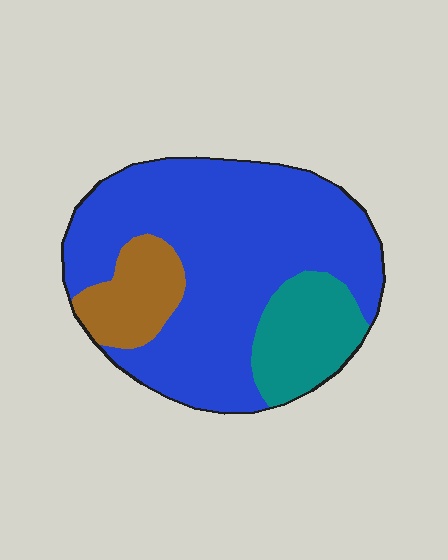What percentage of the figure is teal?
Teal takes up about one sixth (1/6) of the figure.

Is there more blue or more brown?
Blue.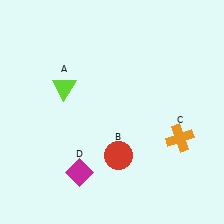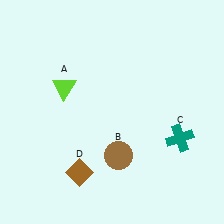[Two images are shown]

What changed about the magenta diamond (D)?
In Image 1, D is magenta. In Image 2, it changed to brown.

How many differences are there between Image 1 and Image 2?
There are 3 differences between the two images.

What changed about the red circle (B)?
In Image 1, B is red. In Image 2, it changed to brown.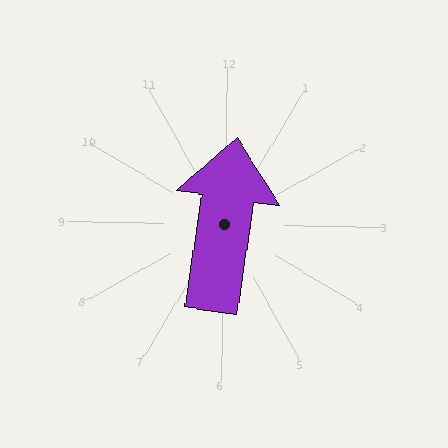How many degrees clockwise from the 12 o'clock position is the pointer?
Approximately 7 degrees.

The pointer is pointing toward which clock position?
Roughly 12 o'clock.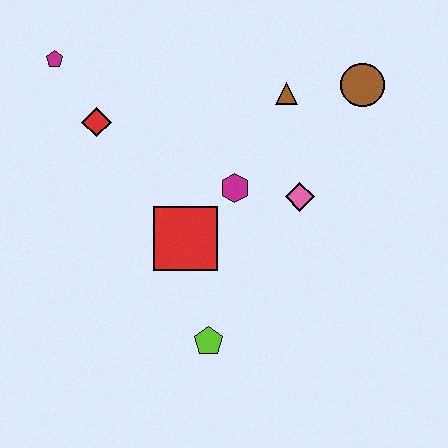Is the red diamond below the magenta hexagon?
No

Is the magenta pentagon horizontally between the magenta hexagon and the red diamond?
No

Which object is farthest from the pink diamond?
The magenta pentagon is farthest from the pink diamond.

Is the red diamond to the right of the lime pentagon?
No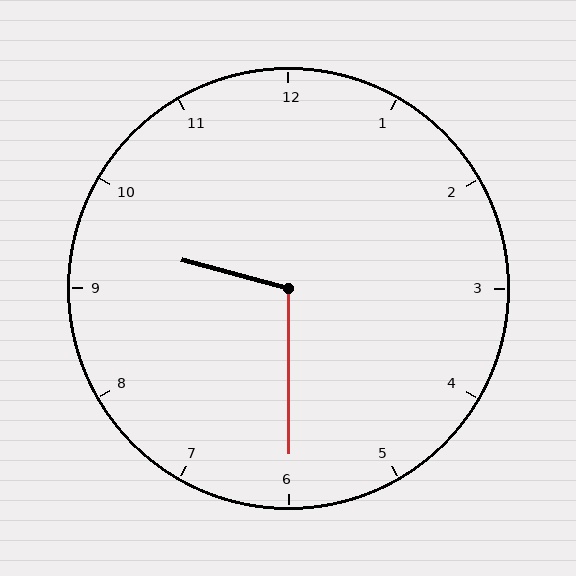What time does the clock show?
9:30.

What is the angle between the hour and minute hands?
Approximately 105 degrees.